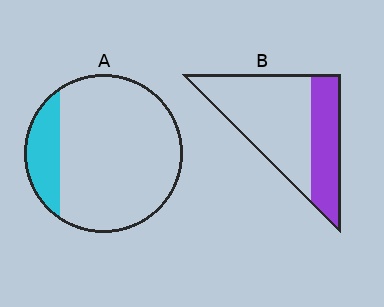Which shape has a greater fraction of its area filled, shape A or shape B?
Shape B.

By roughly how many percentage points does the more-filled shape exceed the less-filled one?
By roughly 15 percentage points (B over A).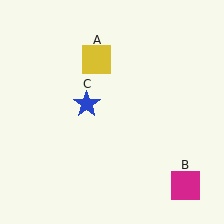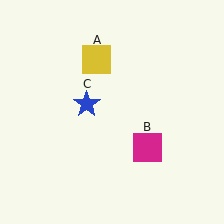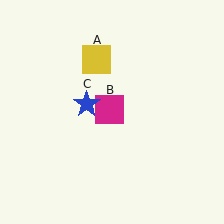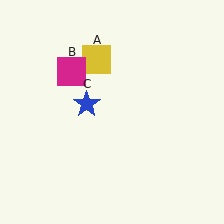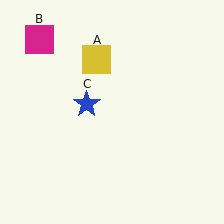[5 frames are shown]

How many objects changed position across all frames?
1 object changed position: magenta square (object B).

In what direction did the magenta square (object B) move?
The magenta square (object B) moved up and to the left.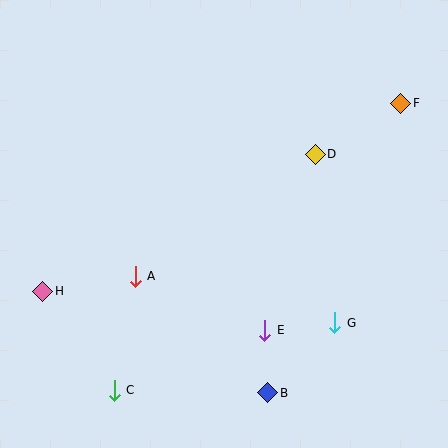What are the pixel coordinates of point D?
Point D is at (315, 154).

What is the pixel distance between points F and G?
The distance between F and G is 229 pixels.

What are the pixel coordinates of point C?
Point C is at (114, 390).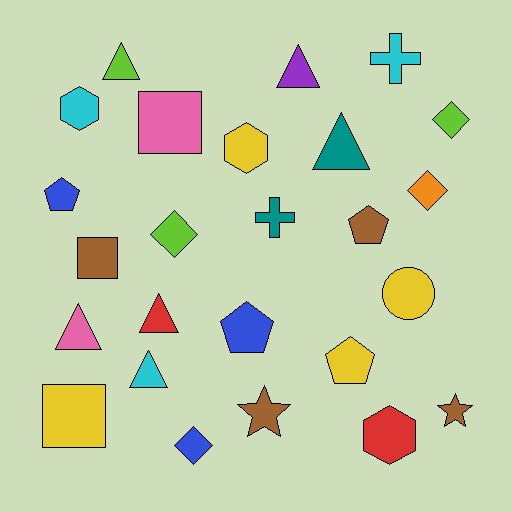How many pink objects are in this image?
There are 2 pink objects.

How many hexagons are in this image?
There are 3 hexagons.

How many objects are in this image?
There are 25 objects.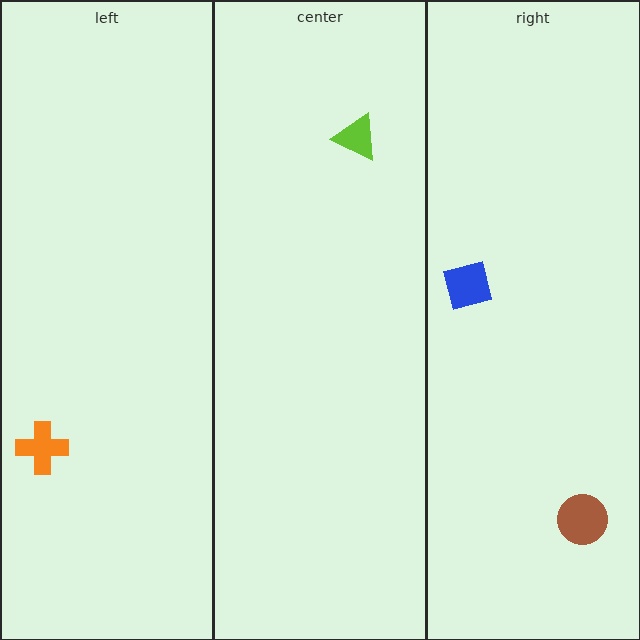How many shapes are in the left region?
1.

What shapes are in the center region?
The lime triangle.